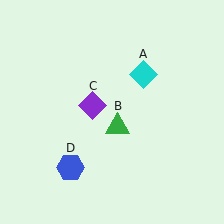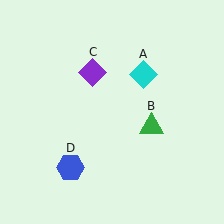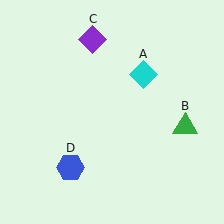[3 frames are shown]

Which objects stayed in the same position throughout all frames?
Cyan diamond (object A) and blue hexagon (object D) remained stationary.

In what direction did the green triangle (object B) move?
The green triangle (object B) moved right.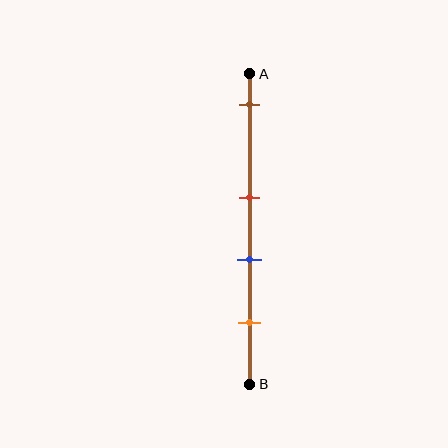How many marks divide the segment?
There are 4 marks dividing the segment.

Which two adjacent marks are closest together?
The red and blue marks are the closest adjacent pair.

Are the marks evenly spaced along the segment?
No, the marks are not evenly spaced.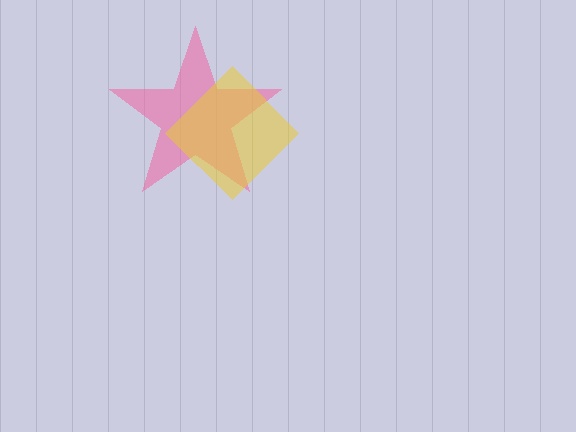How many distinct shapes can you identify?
There are 2 distinct shapes: a pink star, a yellow diamond.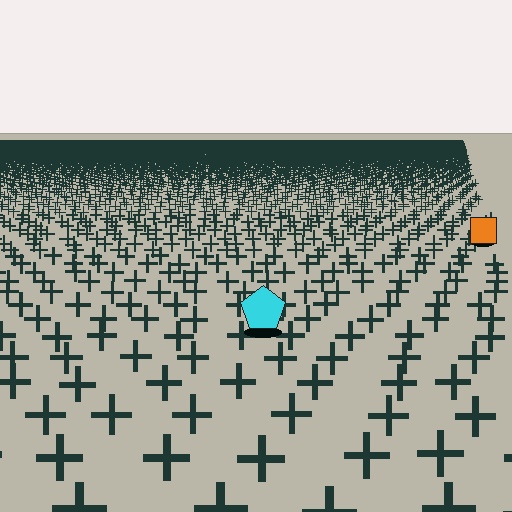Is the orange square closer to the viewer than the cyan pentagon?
No. The cyan pentagon is closer — you can tell from the texture gradient: the ground texture is coarser near it.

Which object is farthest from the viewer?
The orange square is farthest from the viewer. It appears smaller and the ground texture around it is denser.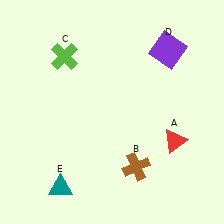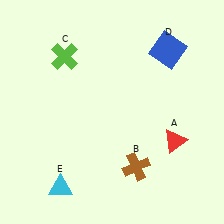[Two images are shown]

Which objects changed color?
D changed from purple to blue. E changed from teal to cyan.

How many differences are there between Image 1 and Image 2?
There are 2 differences between the two images.